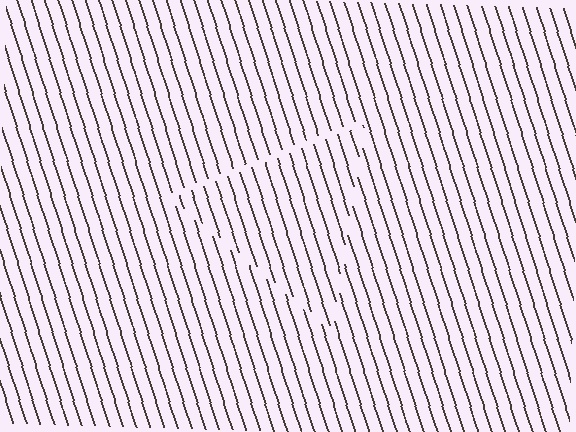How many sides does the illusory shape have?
3 sides — the line-ends trace a triangle.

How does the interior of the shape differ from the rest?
The interior of the shape contains the same grating, shifted by half a period — the contour is defined by the phase discontinuity where line-ends from the inner and outer gratings abut.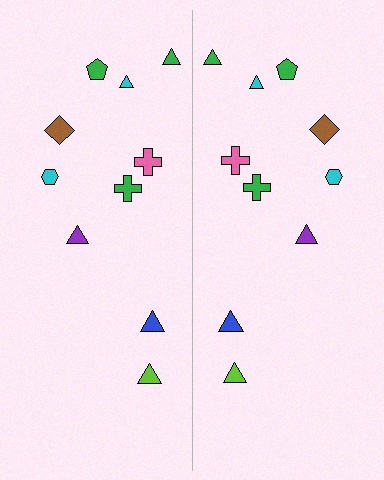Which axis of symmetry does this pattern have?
The pattern has a vertical axis of symmetry running through the center of the image.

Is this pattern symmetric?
Yes, this pattern has bilateral (reflection) symmetry.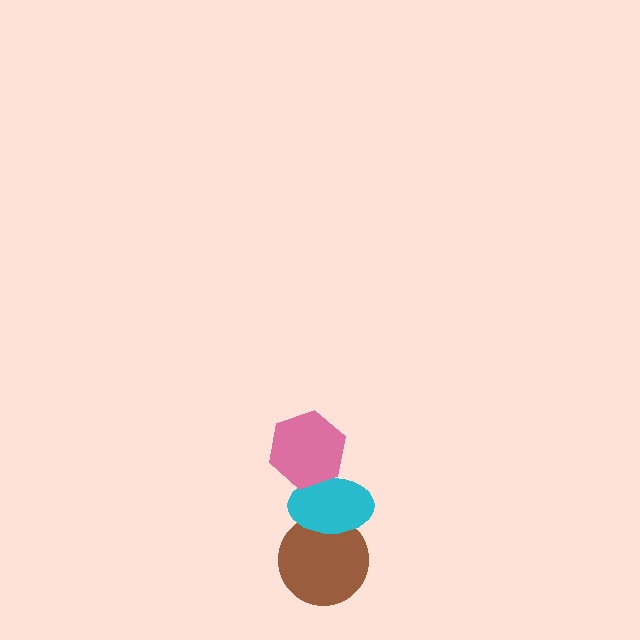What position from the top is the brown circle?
The brown circle is 3rd from the top.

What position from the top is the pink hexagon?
The pink hexagon is 1st from the top.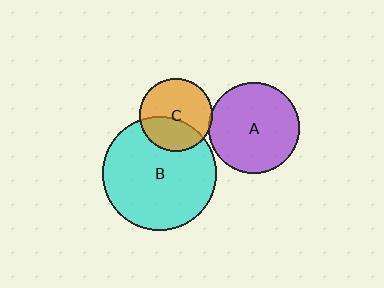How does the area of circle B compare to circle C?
Approximately 2.4 times.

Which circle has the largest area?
Circle B (cyan).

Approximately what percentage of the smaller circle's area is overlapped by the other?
Approximately 35%.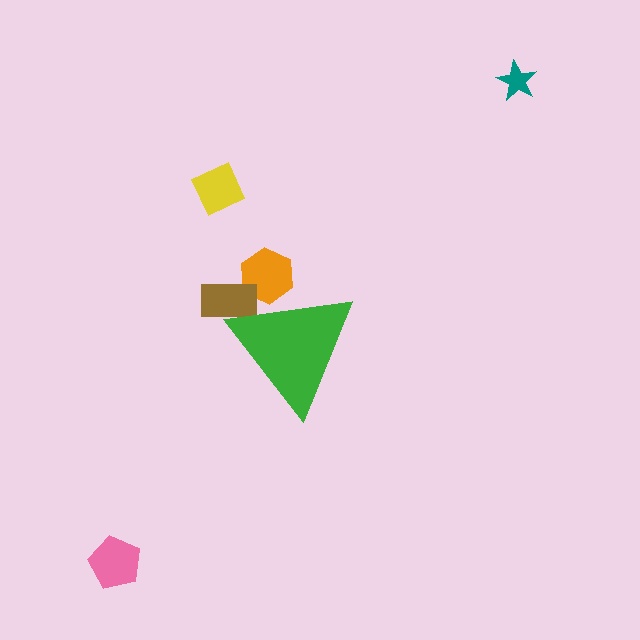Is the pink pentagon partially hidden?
No, the pink pentagon is fully visible.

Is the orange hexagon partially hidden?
Yes, the orange hexagon is partially hidden behind the green triangle.